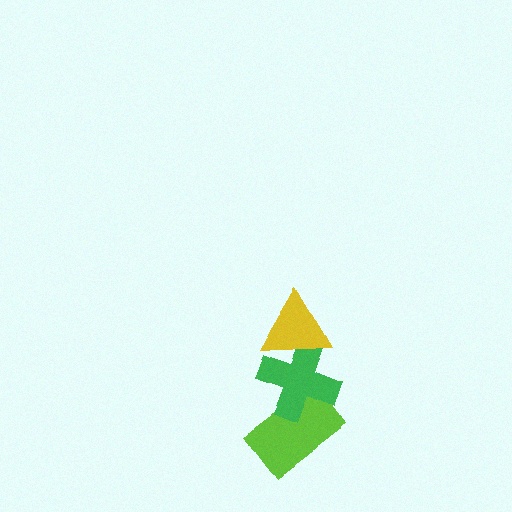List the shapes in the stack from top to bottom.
From top to bottom: the yellow triangle, the green cross, the lime rectangle.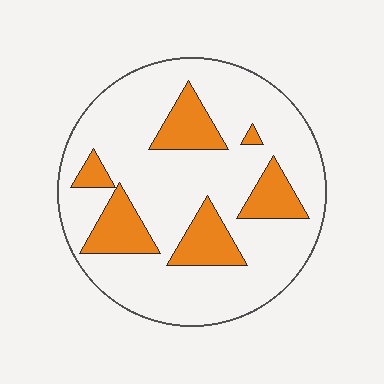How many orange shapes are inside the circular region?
6.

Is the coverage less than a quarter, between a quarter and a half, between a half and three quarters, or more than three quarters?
Less than a quarter.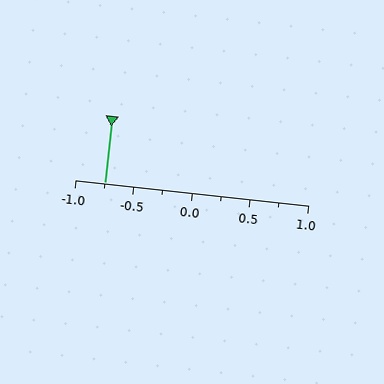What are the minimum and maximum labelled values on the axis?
The axis runs from -1.0 to 1.0.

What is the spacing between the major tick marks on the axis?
The major ticks are spaced 0.5 apart.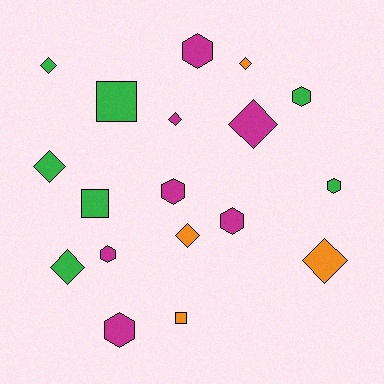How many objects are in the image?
There are 18 objects.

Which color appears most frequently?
Magenta, with 7 objects.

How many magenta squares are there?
There are no magenta squares.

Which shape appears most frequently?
Diamond, with 8 objects.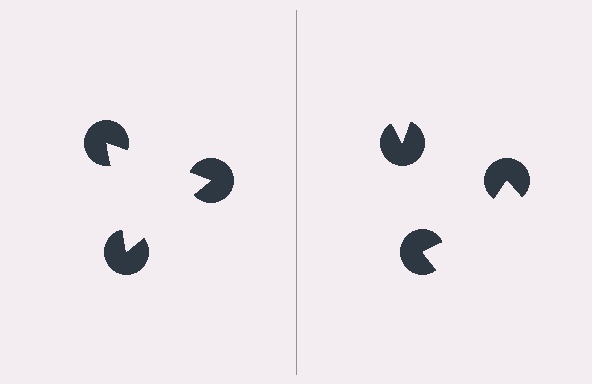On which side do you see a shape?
An illusory triangle appears on the left side. On the right side the wedge cuts are rotated, so no coherent shape forms.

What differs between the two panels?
The pac-man discs are positioned identically on both sides; only the wedge orientations differ. On the left they align to a triangle; on the right they are misaligned.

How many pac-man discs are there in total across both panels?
6 — 3 on each side.